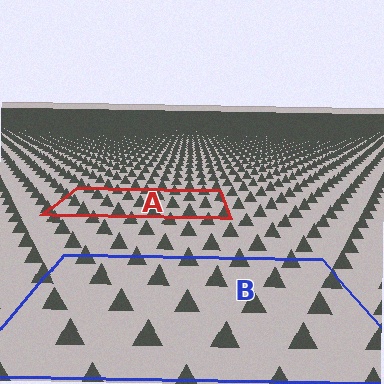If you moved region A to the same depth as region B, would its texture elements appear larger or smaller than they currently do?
They would appear larger. At a closer depth, the same texture elements are projected at a bigger on-screen size.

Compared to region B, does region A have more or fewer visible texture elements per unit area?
Region A has more texture elements per unit area — they are packed more densely because it is farther away.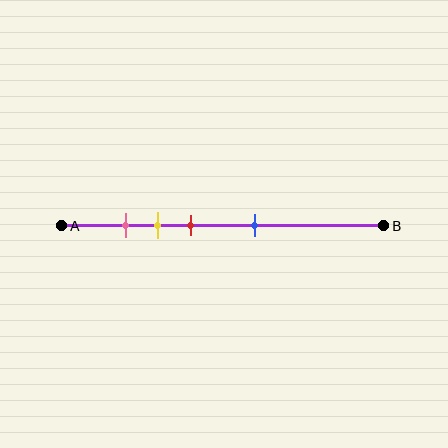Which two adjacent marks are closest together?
The pink and yellow marks are the closest adjacent pair.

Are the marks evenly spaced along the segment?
No, the marks are not evenly spaced.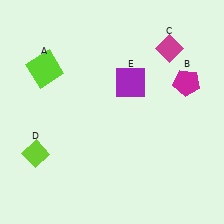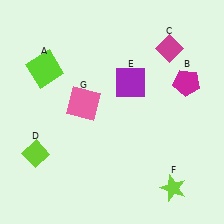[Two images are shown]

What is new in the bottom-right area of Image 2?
A lime star (F) was added in the bottom-right area of Image 2.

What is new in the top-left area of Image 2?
A pink square (G) was added in the top-left area of Image 2.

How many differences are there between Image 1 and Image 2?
There are 2 differences between the two images.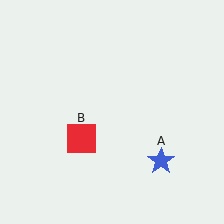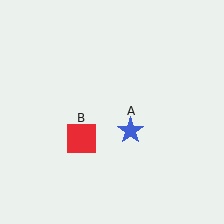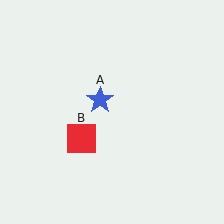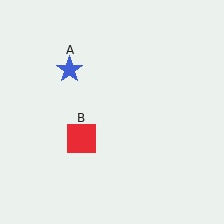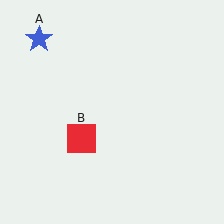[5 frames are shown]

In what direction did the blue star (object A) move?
The blue star (object A) moved up and to the left.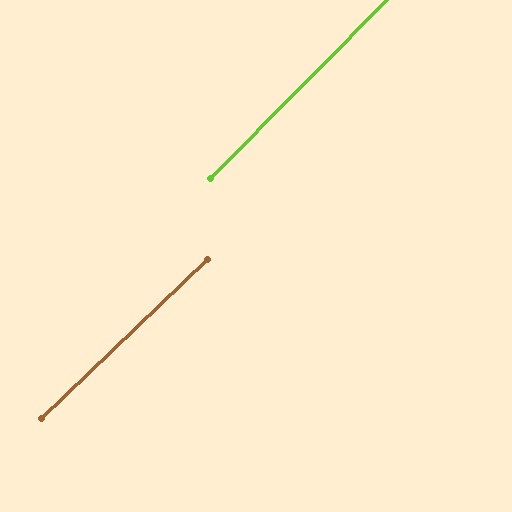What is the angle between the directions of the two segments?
Approximately 2 degrees.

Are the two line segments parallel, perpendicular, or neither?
Parallel — their directions differ by only 1.5°.